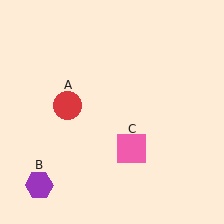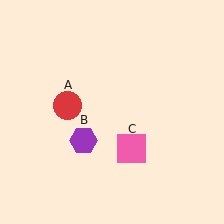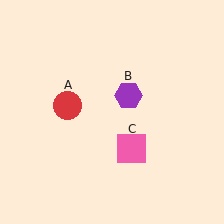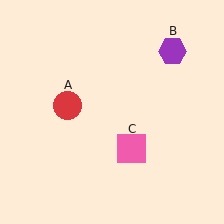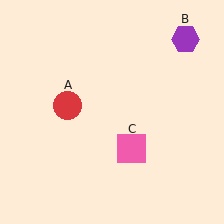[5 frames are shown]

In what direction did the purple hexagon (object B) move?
The purple hexagon (object B) moved up and to the right.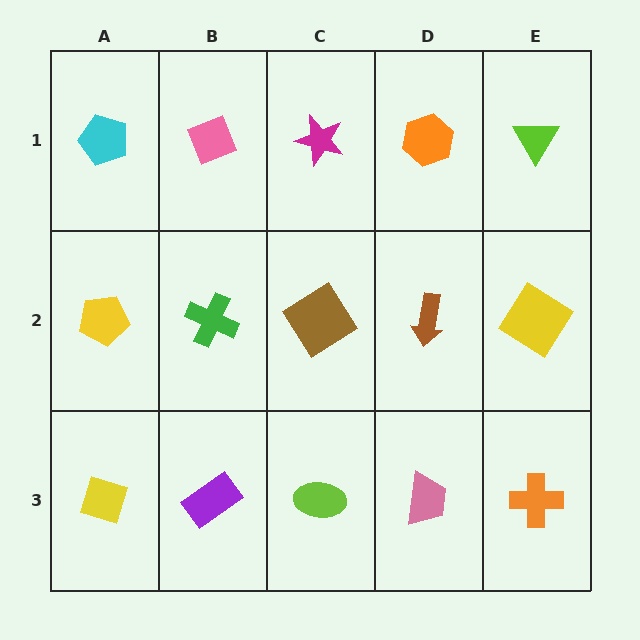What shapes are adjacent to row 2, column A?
A cyan pentagon (row 1, column A), a yellow diamond (row 3, column A), a green cross (row 2, column B).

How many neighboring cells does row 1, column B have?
3.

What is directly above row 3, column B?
A green cross.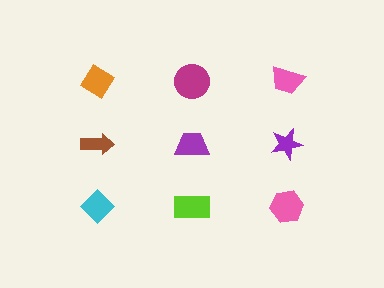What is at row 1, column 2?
A magenta circle.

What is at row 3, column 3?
A pink hexagon.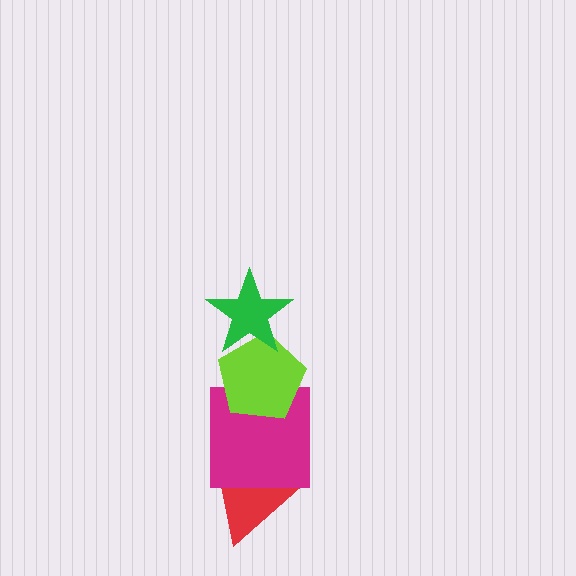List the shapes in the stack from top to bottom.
From top to bottom: the green star, the lime pentagon, the magenta square, the red triangle.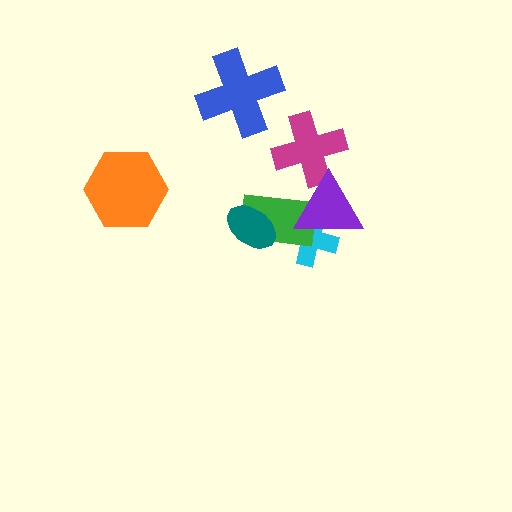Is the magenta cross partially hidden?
Yes, it is partially covered by another shape.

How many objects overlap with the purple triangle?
3 objects overlap with the purple triangle.